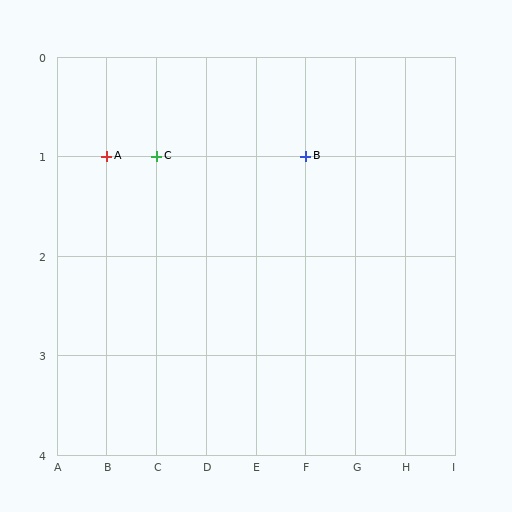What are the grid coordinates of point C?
Point C is at grid coordinates (C, 1).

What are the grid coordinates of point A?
Point A is at grid coordinates (B, 1).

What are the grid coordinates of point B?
Point B is at grid coordinates (F, 1).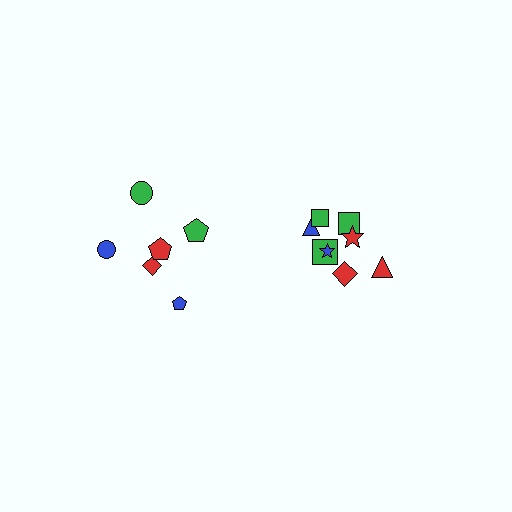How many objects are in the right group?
There are 8 objects.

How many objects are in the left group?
There are 6 objects.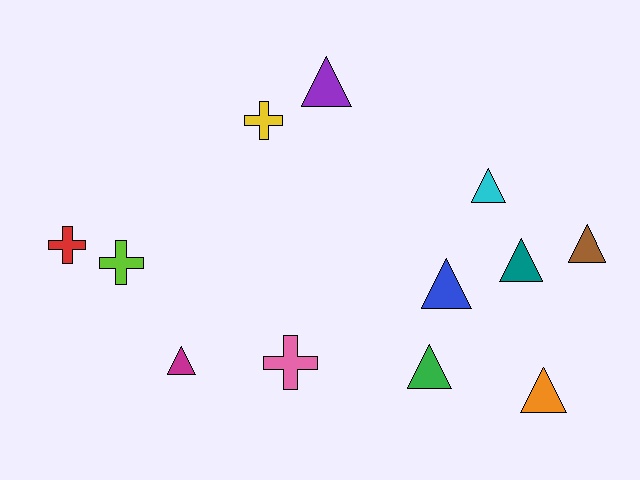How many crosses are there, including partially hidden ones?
There are 4 crosses.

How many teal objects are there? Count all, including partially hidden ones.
There is 1 teal object.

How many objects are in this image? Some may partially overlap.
There are 12 objects.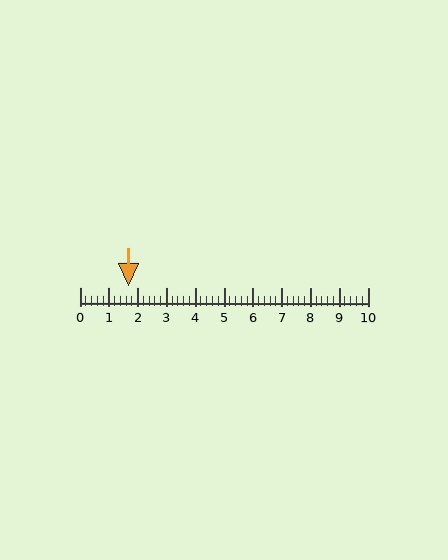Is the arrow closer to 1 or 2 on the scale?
The arrow is closer to 2.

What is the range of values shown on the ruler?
The ruler shows values from 0 to 10.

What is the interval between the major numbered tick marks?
The major tick marks are spaced 1 units apart.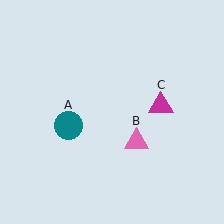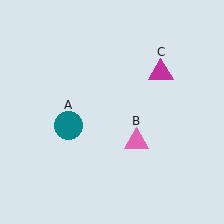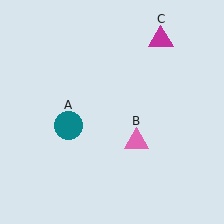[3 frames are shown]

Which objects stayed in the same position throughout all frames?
Teal circle (object A) and pink triangle (object B) remained stationary.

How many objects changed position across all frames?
1 object changed position: magenta triangle (object C).